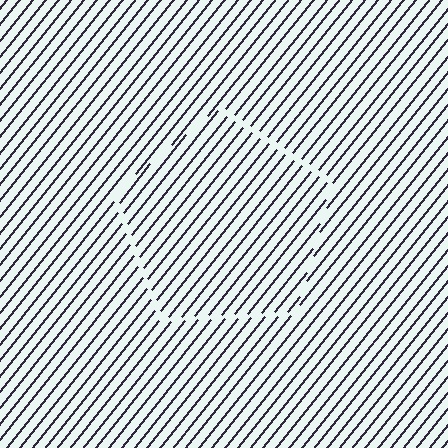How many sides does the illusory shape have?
5 sides — the line-ends trace a pentagon.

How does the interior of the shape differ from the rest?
The interior of the shape contains the same grating, shifted by half a period — the contour is defined by the phase discontinuity where line-ends from the inner and outer gratings abut.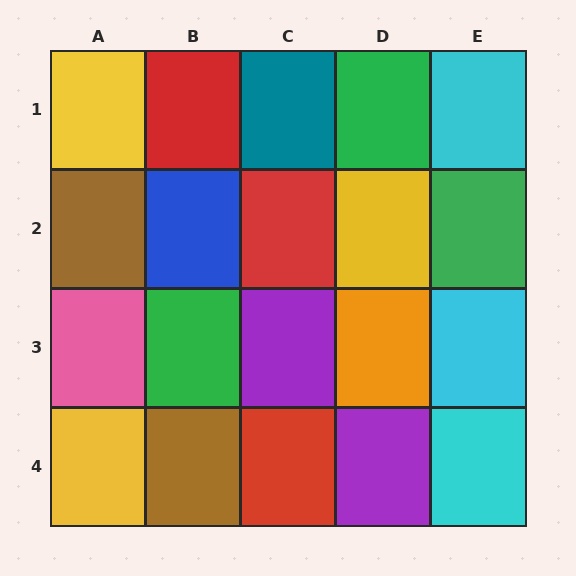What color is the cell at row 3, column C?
Purple.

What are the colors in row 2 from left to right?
Brown, blue, red, yellow, green.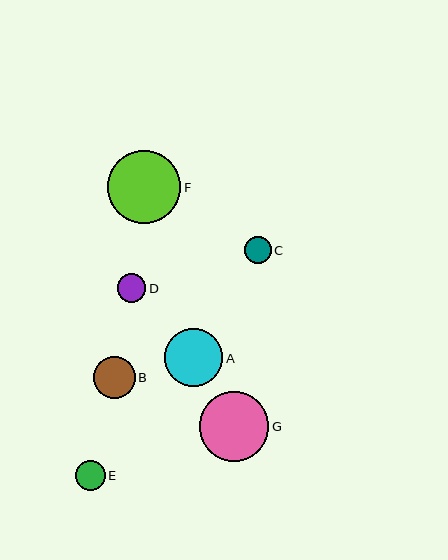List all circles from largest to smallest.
From largest to smallest: F, G, A, B, E, D, C.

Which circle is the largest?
Circle F is the largest with a size of approximately 73 pixels.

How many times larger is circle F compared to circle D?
Circle F is approximately 2.5 times the size of circle D.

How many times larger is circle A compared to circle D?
Circle A is approximately 2.0 times the size of circle D.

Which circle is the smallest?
Circle C is the smallest with a size of approximately 27 pixels.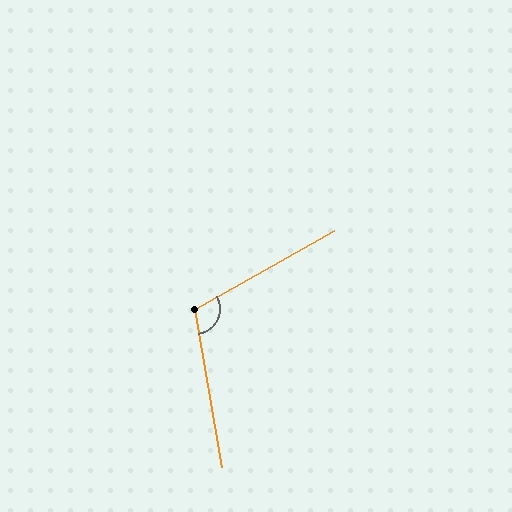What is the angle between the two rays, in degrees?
Approximately 110 degrees.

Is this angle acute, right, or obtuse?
It is obtuse.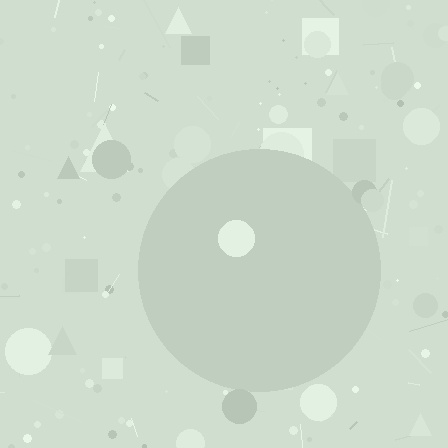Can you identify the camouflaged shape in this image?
The camouflaged shape is a circle.